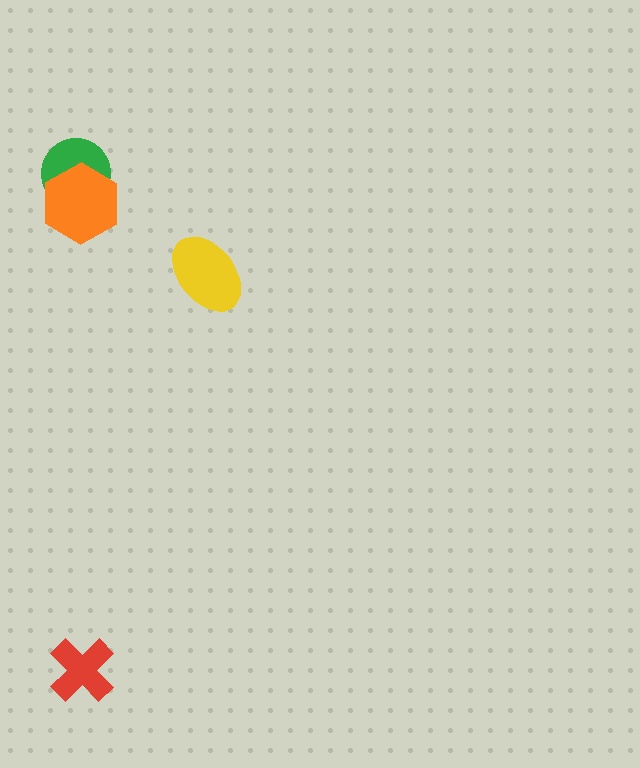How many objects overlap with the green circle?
1 object overlaps with the green circle.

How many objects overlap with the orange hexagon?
1 object overlaps with the orange hexagon.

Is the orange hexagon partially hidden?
No, no other shape covers it.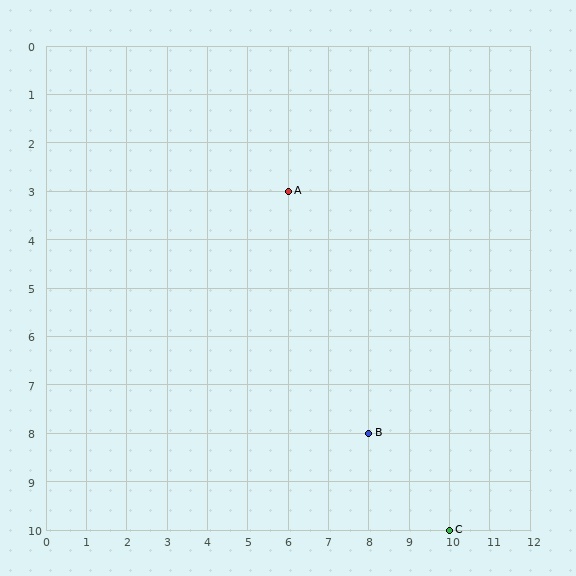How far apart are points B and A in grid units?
Points B and A are 2 columns and 5 rows apart (about 5.4 grid units diagonally).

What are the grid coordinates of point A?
Point A is at grid coordinates (6, 3).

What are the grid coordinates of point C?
Point C is at grid coordinates (10, 10).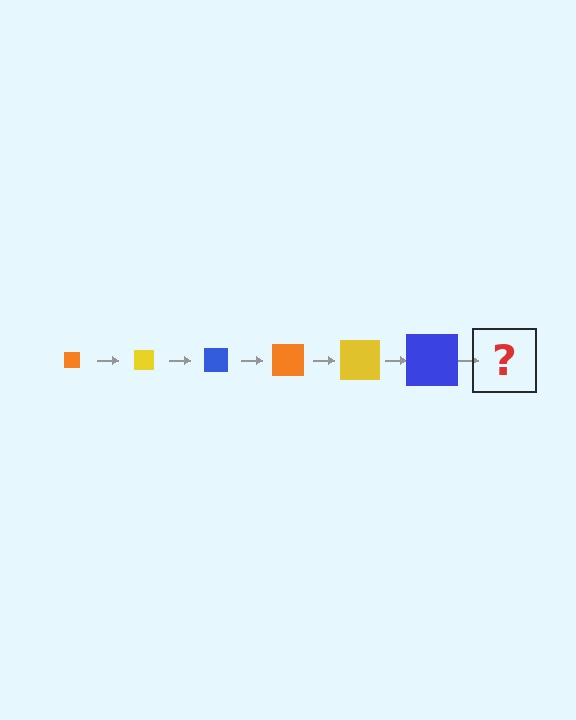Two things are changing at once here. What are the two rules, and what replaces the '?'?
The two rules are that the square grows larger each step and the color cycles through orange, yellow, and blue. The '?' should be an orange square, larger than the previous one.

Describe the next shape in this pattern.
It should be an orange square, larger than the previous one.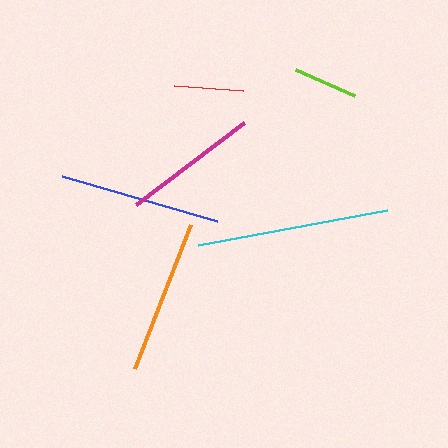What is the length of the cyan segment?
The cyan segment is approximately 192 pixels long.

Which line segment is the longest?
The cyan line is the longest at approximately 192 pixels.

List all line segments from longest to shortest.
From longest to shortest: cyan, blue, orange, magenta, red, lime.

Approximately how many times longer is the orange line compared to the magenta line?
The orange line is approximately 1.1 times the length of the magenta line.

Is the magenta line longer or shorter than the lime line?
The magenta line is longer than the lime line.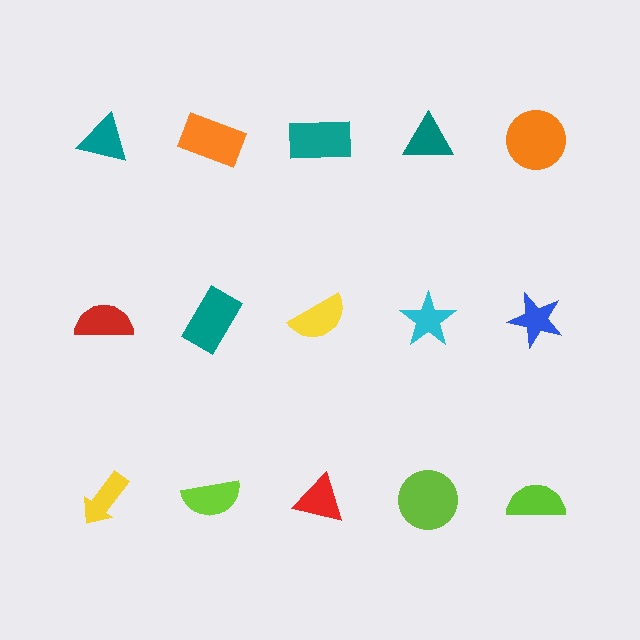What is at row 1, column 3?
A teal rectangle.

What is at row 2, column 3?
A yellow semicircle.